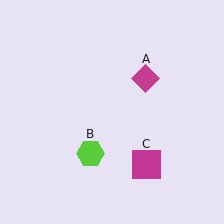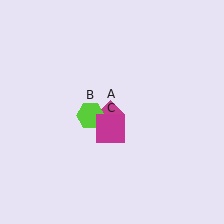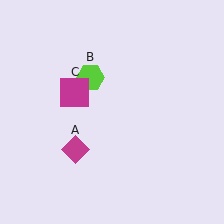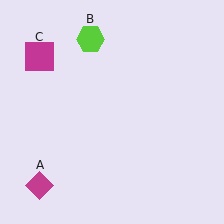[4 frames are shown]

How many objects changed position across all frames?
3 objects changed position: magenta diamond (object A), lime hexagon (object B), magenta square (object C).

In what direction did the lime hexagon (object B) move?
The lime hexagon (object B) moved up.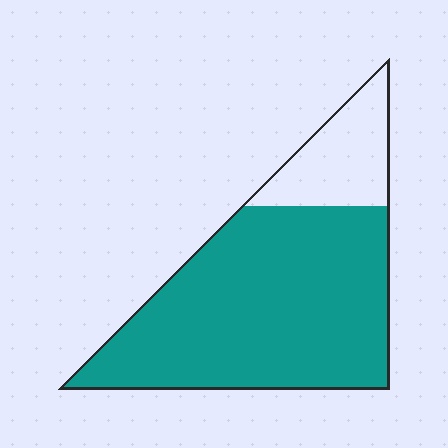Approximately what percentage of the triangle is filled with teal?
Approximately 80%.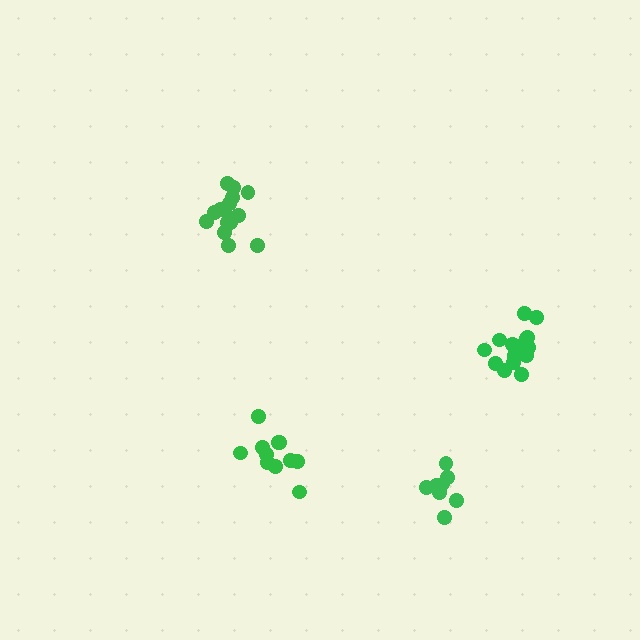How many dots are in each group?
Group 1: 15 dots, Group 2: 9 dots, Group 3: 15 dots, Group 4: 11 dots (50 total).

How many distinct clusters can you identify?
There are 4 distinct clusters.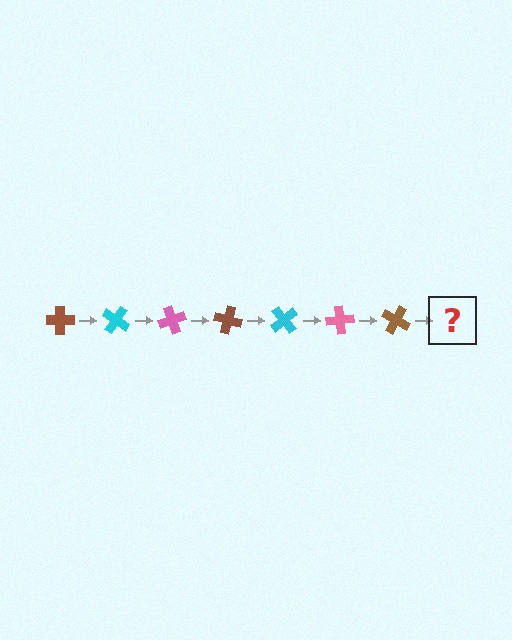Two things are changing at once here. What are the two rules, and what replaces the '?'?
The two rules are that it rotates 35 degrees each step and the color cycles through brown, cyan, and pink. The '?' should be a cyan cross, rotated 245 degrees from the start.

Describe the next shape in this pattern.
It should be a cyan cross, rotated 245 degrees from the start.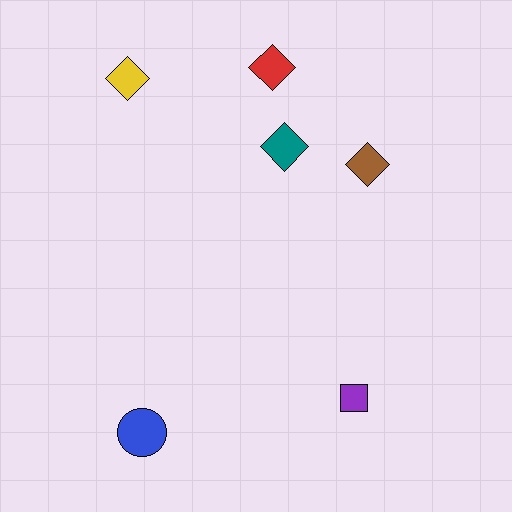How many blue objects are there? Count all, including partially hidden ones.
There is 1 blue object.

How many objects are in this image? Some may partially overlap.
There are 6 objects.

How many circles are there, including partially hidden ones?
There is 1 circle.